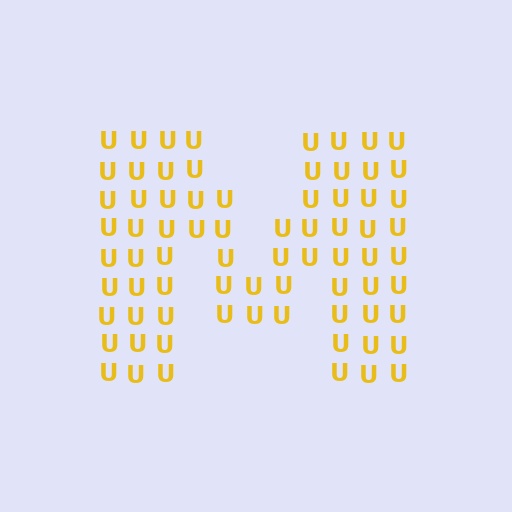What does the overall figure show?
The overall figure shows the letter M.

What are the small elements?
The small elements are letter U's.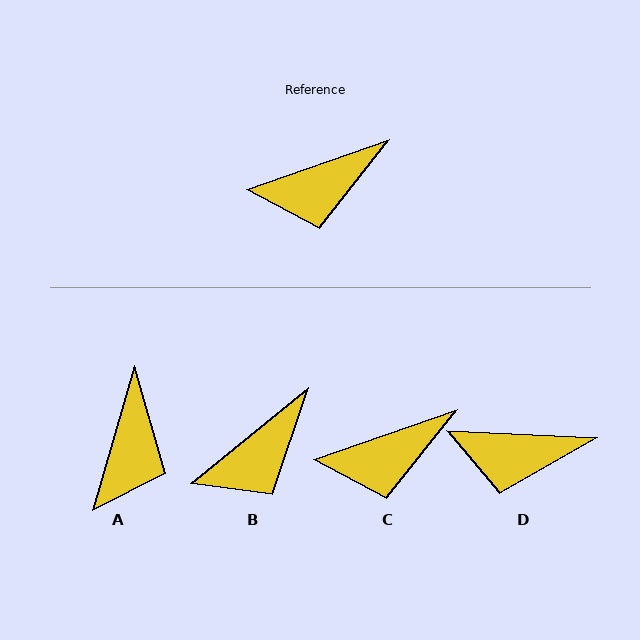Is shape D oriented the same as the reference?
No, it is off by about 22 degrees.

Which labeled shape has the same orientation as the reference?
C.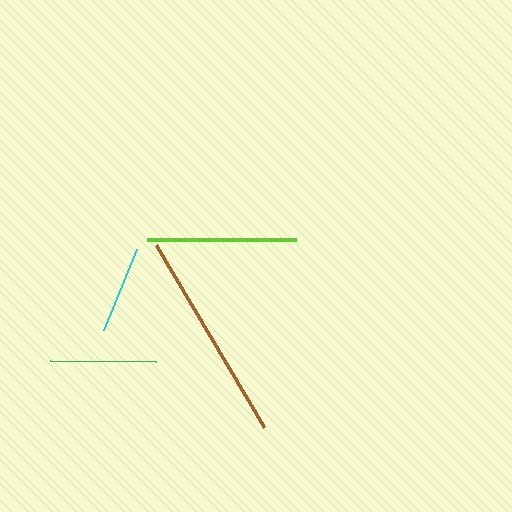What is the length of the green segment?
The green segment is approximately 106 pixels long.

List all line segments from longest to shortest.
From longest to shortest: brown, lime, green, cyan.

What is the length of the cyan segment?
The cyan segment is approximately 87 pixels long.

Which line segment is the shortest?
The cyan line is the shortest at approximately 87 pixels.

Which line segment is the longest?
The brown line is the longest at approximately 212 pixels.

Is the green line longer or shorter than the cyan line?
The green line is longer than the cyan line.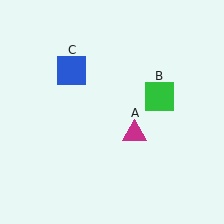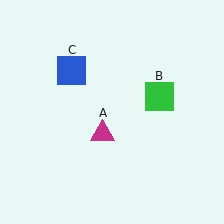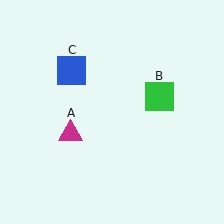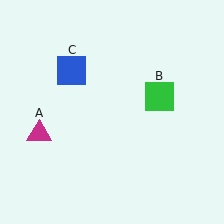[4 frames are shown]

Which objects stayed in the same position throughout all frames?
Green square (object B) and blue square (object C) remained stationary.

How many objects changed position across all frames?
1 object changed position: magenta triangle (object A).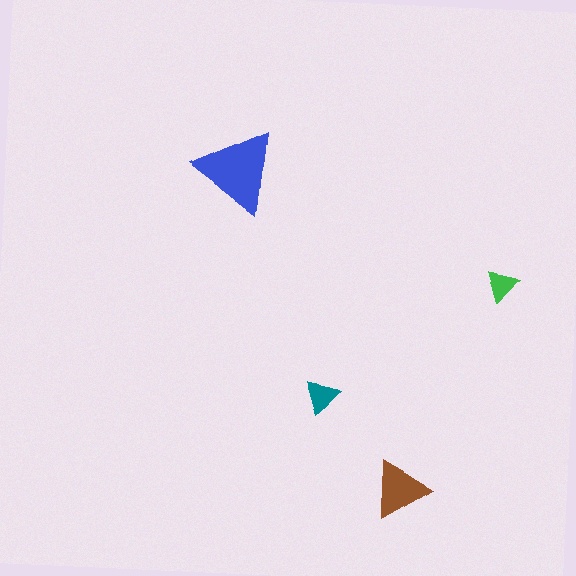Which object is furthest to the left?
The blue triangle is leftmost.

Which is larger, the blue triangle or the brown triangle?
The blue one.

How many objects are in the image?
There are 4 objects in the image.